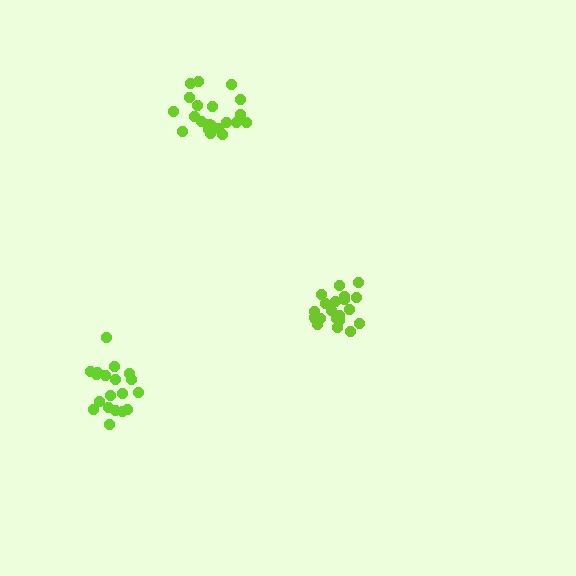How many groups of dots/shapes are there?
There are 3 groups.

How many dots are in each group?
Group 1: 21 dots, Group 2: 21 dots, Group 3: 19 dots (61 total).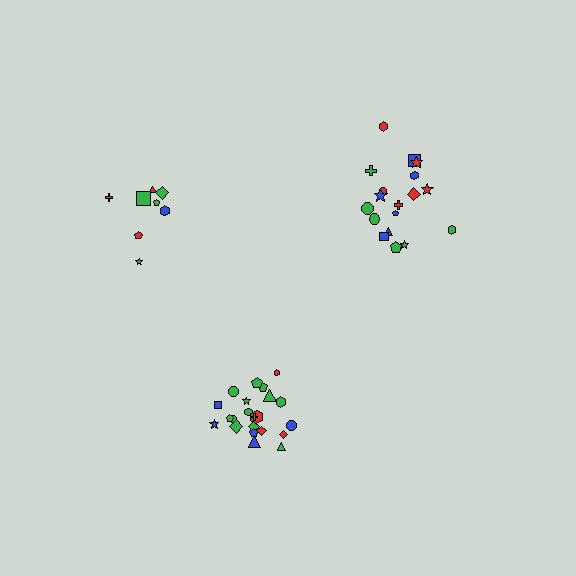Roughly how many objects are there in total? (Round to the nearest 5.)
Roughly 50 objects in total.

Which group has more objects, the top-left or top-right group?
The top-right group.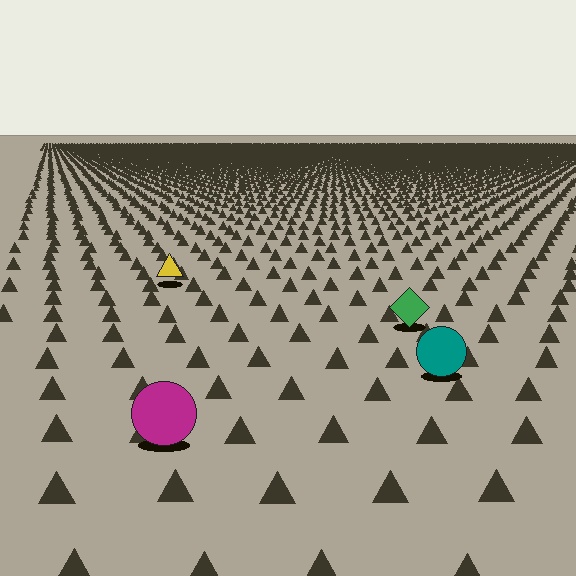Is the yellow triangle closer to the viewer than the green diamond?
No. The green diamond is closer — you can tell from the texture gradient: the ground texture is coarser near it.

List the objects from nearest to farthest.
From nearest to farthest: the magenta circle, the teal circle, the green diamond, the yellow triangle.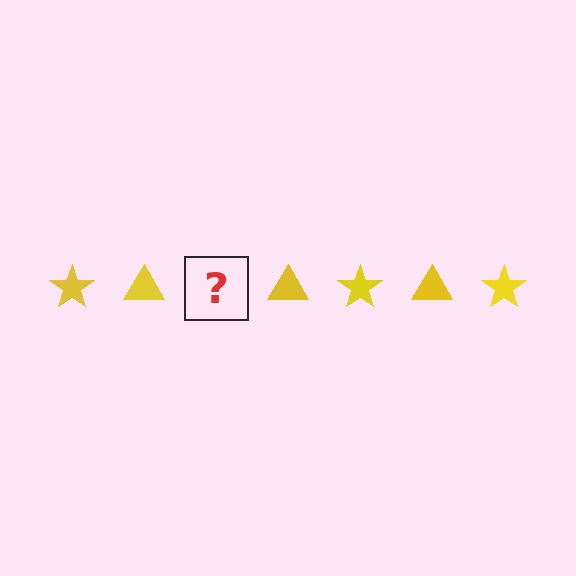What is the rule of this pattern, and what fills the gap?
The rule is that the pattern cycles through star, triangle shapes in yellow. The gap should be filled with a yellow star.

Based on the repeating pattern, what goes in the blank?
The blank should be a yellow star.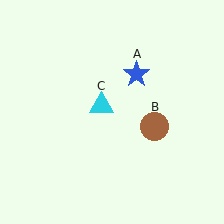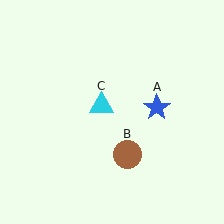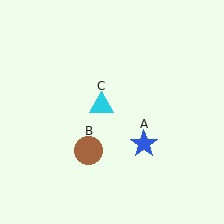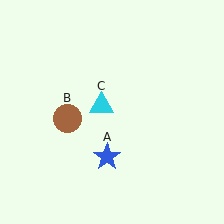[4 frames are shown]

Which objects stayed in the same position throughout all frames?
Cyan triangle (object C) remained stationary.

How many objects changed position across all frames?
2 objects changed position: blue star (object A), brown circle (object B).